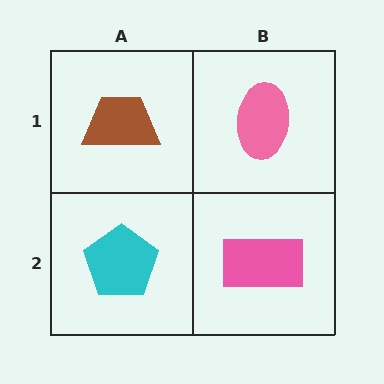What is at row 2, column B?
A pink rectangle.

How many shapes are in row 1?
2 shapes.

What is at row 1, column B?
A pink ellipse.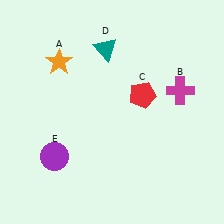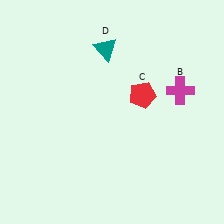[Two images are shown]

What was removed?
The orange star (A), the purple circle (E) were removed in Image 2.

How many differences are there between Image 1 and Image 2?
There are 2 differences between the two images.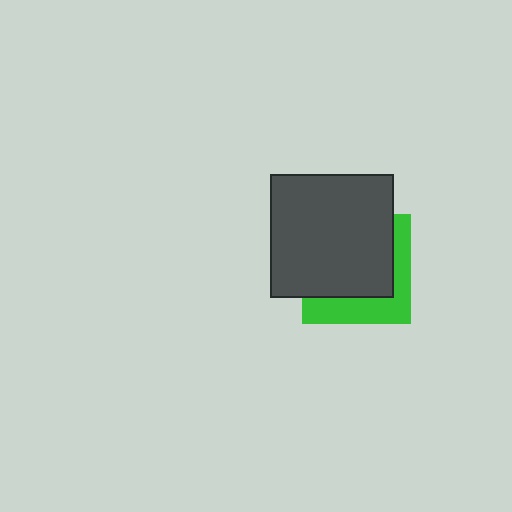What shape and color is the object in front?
The object in front is a dark gray square.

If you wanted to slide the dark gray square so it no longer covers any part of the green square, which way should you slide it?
Slide it toward the upper-left — that is the most direct way to separate the two shapes.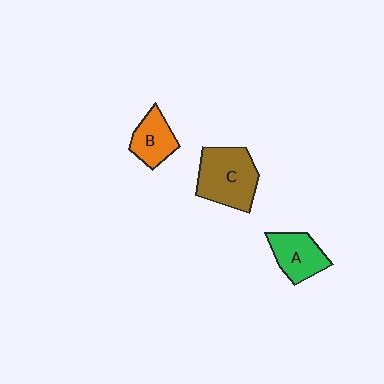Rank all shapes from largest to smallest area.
From largest to smallest: C (brown), A (green), B (orange).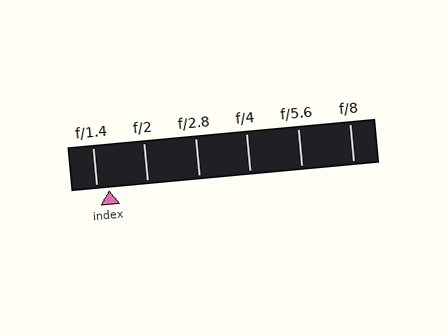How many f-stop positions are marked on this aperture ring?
There are 6 f-stop positions marked.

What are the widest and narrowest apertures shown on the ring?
The widest aperture shown is f/1.4 and the narrowest is f/8.